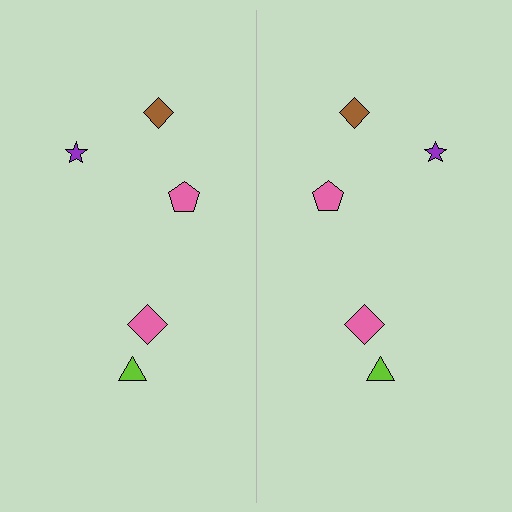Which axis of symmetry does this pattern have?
The pattern has a vertical axis of symmetry running through the center of the image.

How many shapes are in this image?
There are 10 shapes in this image.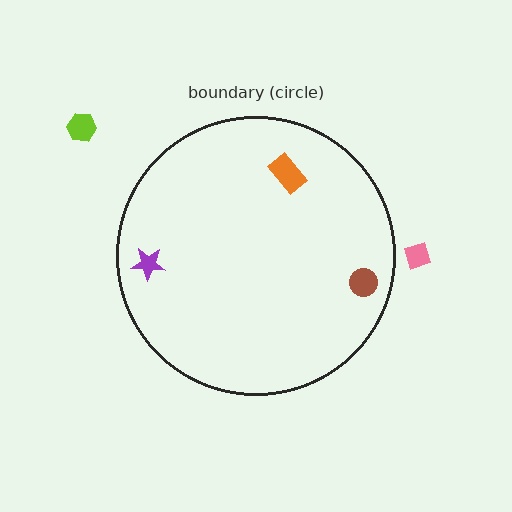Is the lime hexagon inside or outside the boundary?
Outside.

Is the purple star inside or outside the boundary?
Inside.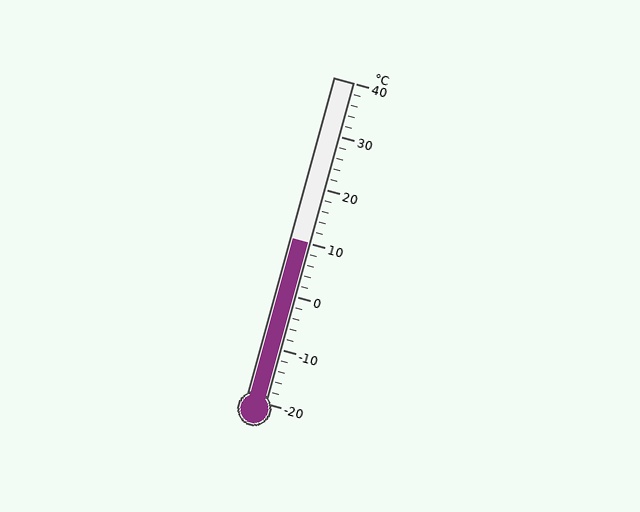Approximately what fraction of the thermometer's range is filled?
The thermometer is filled to approximately 50% of its range.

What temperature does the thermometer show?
The thermometer shows approximately 10°C.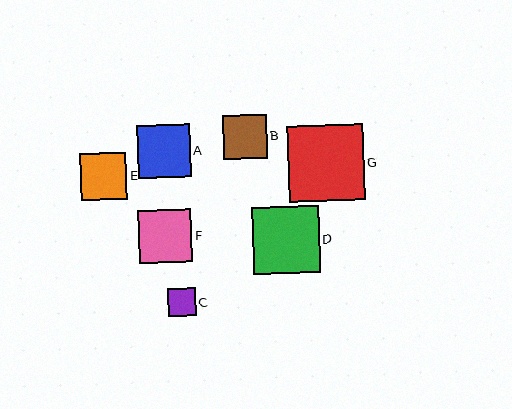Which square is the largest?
Square G is the largest with a size of approximately 76 pixels.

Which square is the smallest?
Square C is the smallest with a size of approximately 27 pixels.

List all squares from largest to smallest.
From largest to smallest: G, D, F, A, E, B, C.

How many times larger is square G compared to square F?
Square G is approximately 1.4 times the size of square F.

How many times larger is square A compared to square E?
Square A is approximately 1.1 times the size of square E.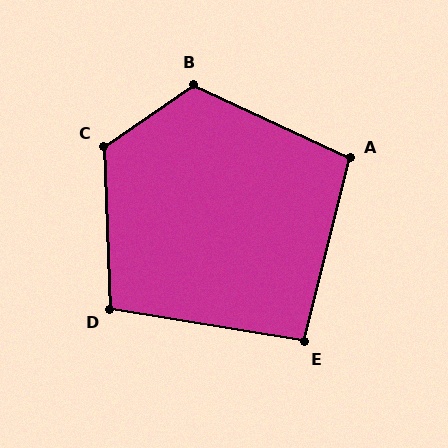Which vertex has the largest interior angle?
C, at approximately 123 degrees.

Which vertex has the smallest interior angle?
E, at approximately 95 degrees.